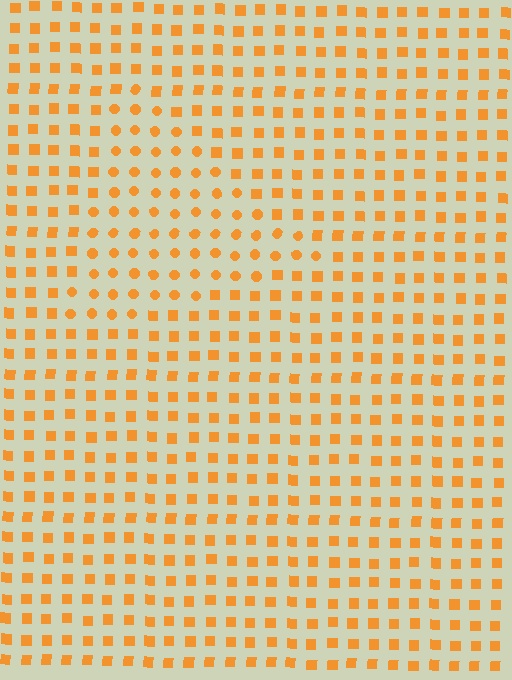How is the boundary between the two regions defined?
The boundary is defined by a change in element shape: circles inside vs. squares outside. All elements share the same color and spacing.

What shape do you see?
I see a triangle.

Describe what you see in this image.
The image is filled with small orange elements arranged in a uniform grid. A triangle-shaped region contains circles, while the surrounding area contains squares. The boundary is defined purely by the change in element shape.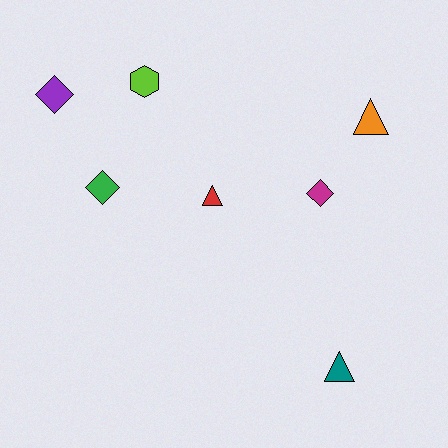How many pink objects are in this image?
There are no pink objects.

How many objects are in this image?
There are 7 objects.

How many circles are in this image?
There are no circles.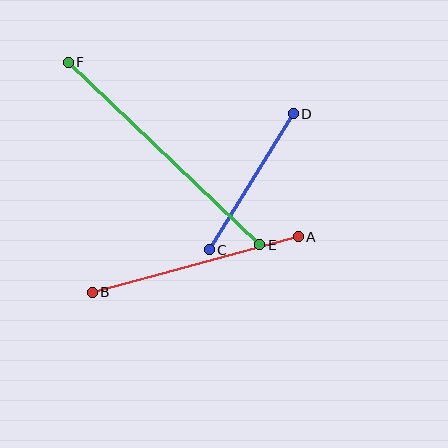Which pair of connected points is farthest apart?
Points E and F are farthest apart.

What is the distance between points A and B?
The distance is approximately 213 pixels.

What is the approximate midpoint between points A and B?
The midpoint is at approximately (195, 265) pixels.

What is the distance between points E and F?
The distance is approximately 264 pixels.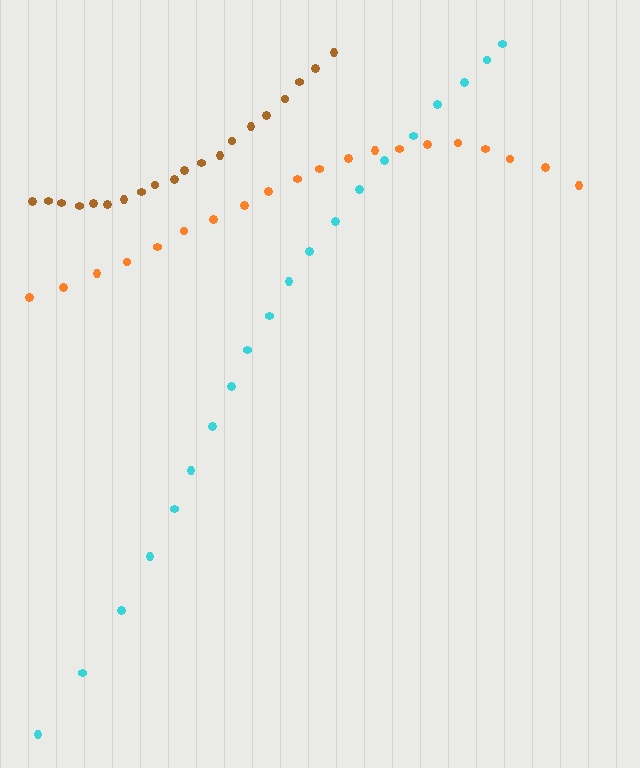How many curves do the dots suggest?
There are 3 distinct paths.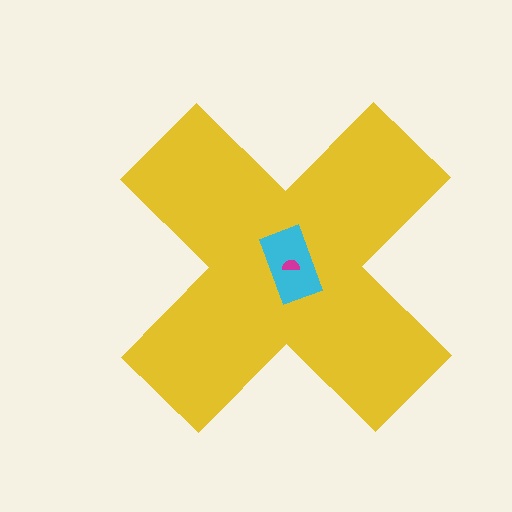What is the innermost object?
The magenta semicircle.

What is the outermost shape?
The yellow cross.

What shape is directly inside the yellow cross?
The cyan rectangle.